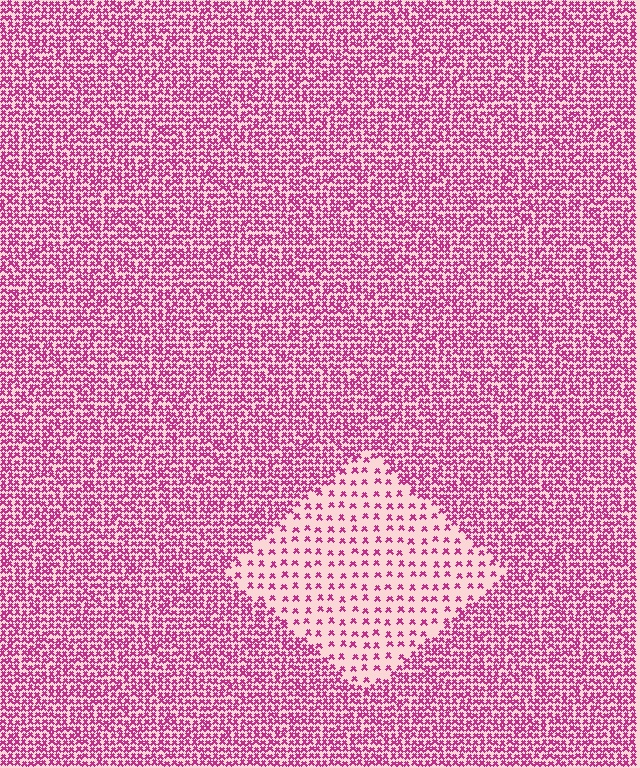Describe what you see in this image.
The image contains small magenta elements arranged at two different densities. A diamond-shaped region is visible where the elements are less densely packed than the surrounding area.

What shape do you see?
I see a diamond.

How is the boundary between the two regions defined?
The boundary is defined by a change in element density (approximately 2.9x ratio). All elements are the same color, size, and shape.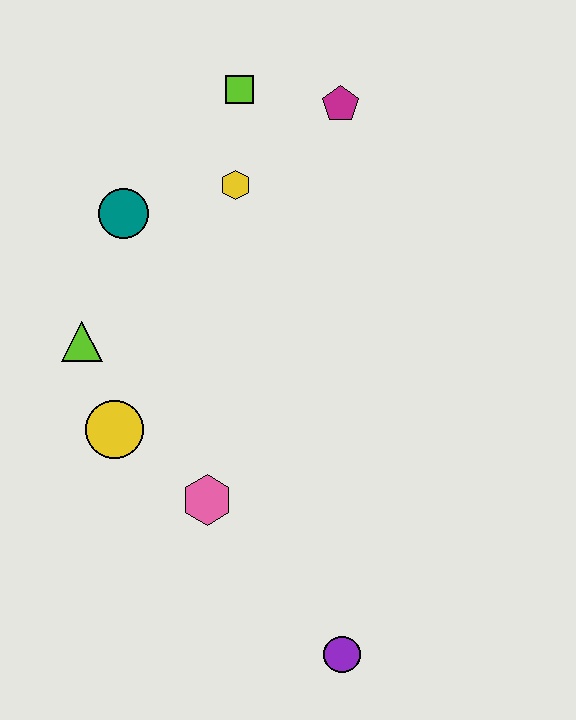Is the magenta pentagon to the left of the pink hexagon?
No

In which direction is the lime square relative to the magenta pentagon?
The lime square is to the left of the magenta pentagon.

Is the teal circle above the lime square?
No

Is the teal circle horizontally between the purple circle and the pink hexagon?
No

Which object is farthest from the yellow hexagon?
The purple circle is farthest from the yellow hexagon.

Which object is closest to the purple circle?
The pink hexagon is closest to the purple circle.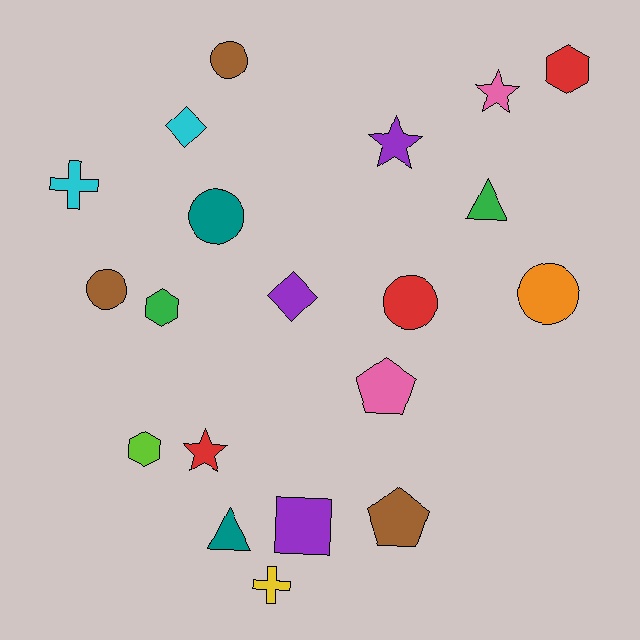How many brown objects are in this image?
There are 3 brown objects.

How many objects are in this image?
There are 20 objects.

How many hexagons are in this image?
There are 3 hexagons.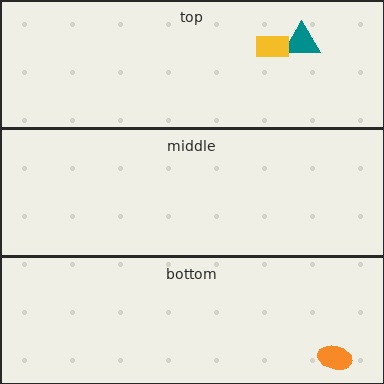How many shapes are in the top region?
2.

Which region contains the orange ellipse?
The bottom region.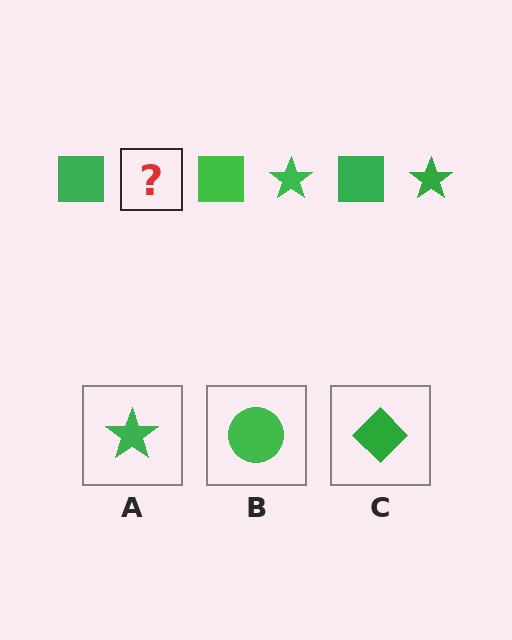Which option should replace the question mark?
Option A.